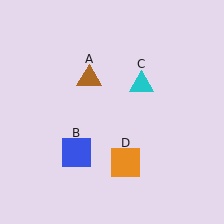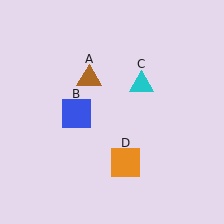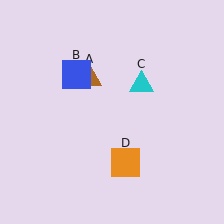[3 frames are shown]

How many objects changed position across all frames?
1 object changed position: blue square (object B).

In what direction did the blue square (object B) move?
The blue square (object B) moved up.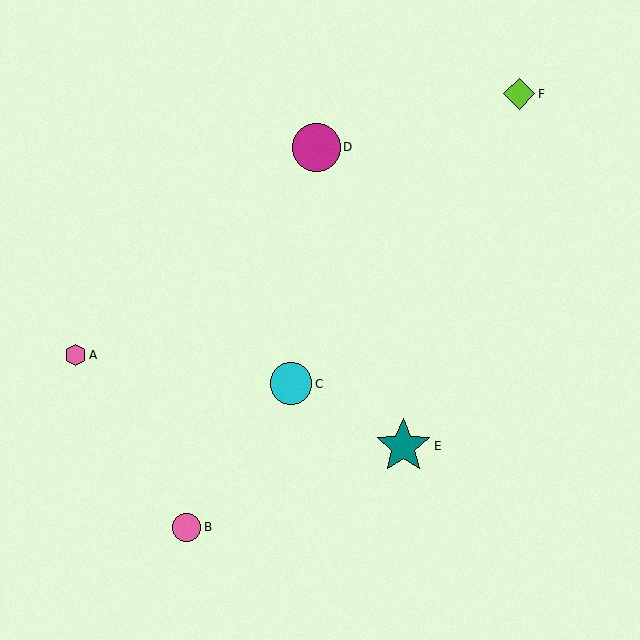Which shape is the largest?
The teal star (labeled E) is the largest.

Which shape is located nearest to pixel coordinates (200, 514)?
The pink circle (labeled B) at (186, 527) is nearest to that location.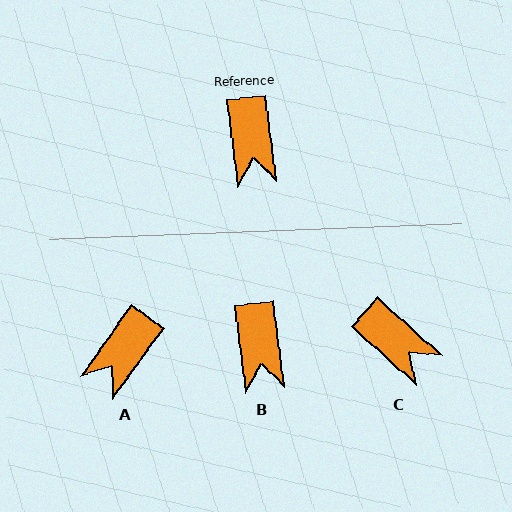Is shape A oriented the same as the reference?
No, it is off by about 43 degrees.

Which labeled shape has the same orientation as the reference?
B.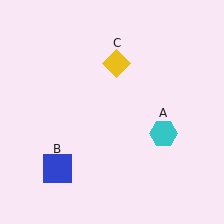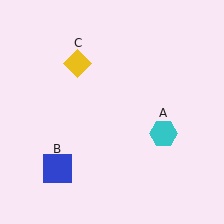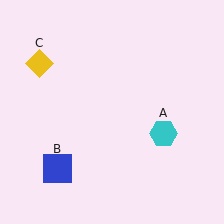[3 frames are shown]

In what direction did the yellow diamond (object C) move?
The yellow diamond (object C) moved left.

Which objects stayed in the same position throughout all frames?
Cyan hexagon (object A) and blue square (object B) remained stationary.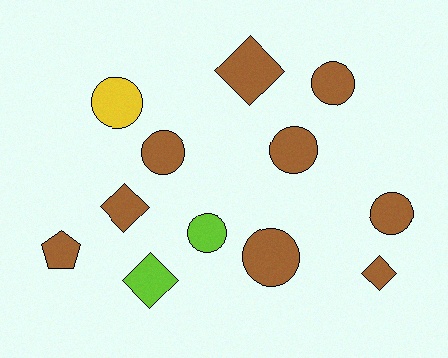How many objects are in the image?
There are 12 objects.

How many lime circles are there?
There is 1 lime circle.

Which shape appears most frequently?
Circle, with 7 objects.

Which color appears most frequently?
Brown, with 9 objects.